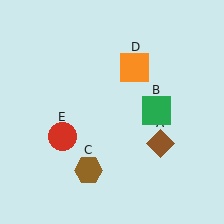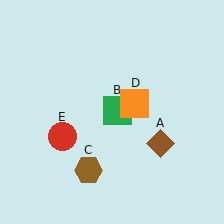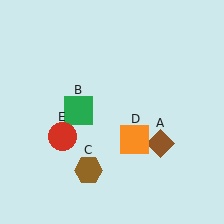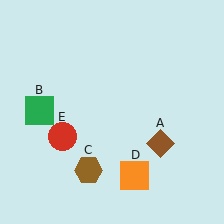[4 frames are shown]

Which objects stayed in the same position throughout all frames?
Brown diamond (object A) and brown hexagon (object C) and red circle (object E) remained stationary.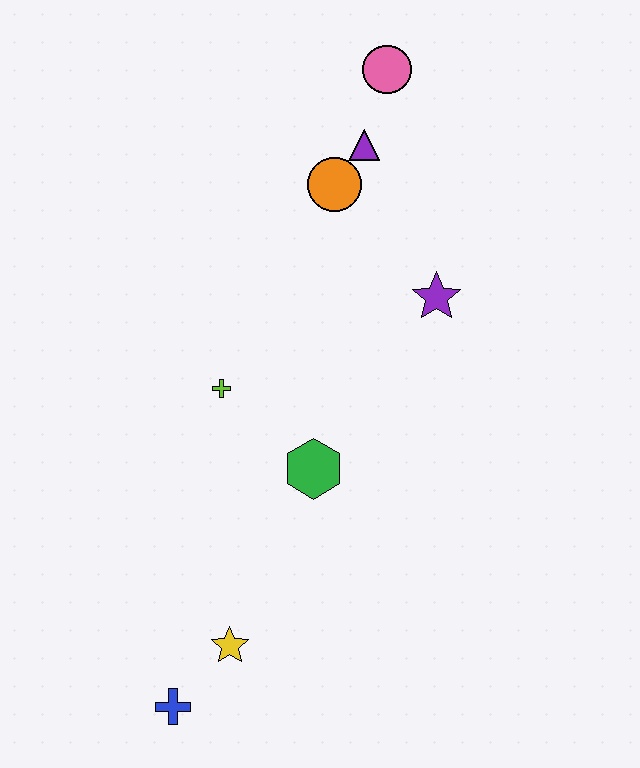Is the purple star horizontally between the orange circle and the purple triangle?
No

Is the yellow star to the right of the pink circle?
No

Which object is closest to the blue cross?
The yellow star is closest to the blue cross.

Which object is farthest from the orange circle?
The blue cross is farthest from the orange circle.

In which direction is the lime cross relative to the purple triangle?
The lime cross is below the purple triangle.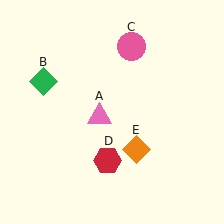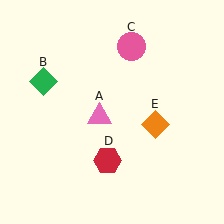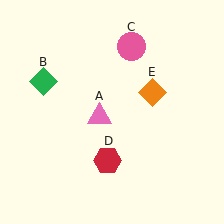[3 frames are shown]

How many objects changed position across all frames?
1 object changed position: orange diamond (object E).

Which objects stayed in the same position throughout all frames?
Pink triangle (object A) and green diamond (object B) and pink circle (object C) and red hexagon (object D) remained stationary.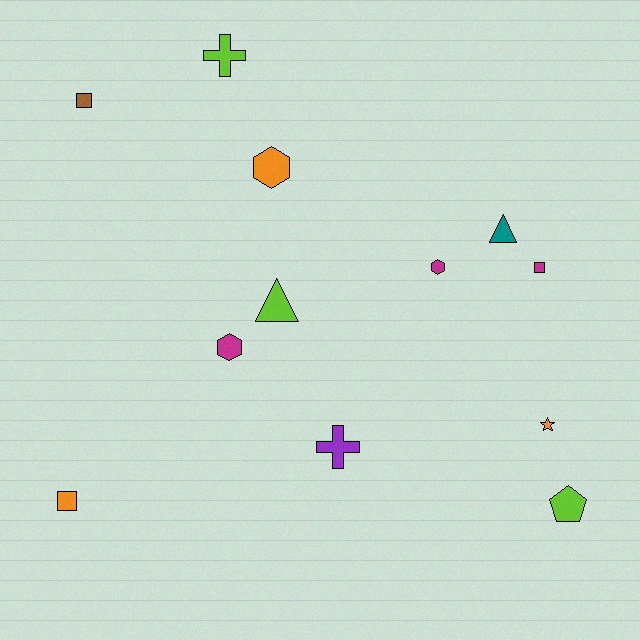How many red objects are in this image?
There are no red objects.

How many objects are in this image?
There are 12 objects.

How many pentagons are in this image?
There is 1 pentagon.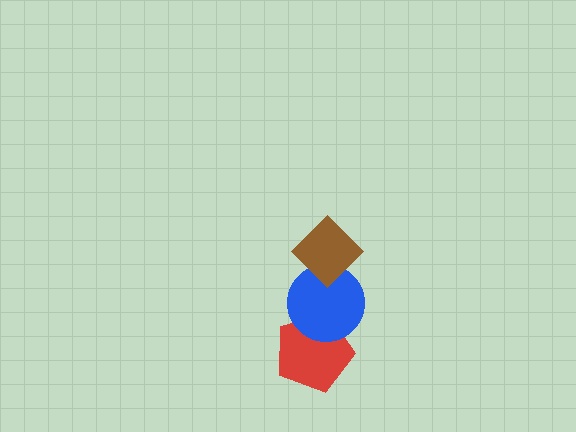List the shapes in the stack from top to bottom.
From top to bottom: the brown diamond, the blue circle, the red pentagon.